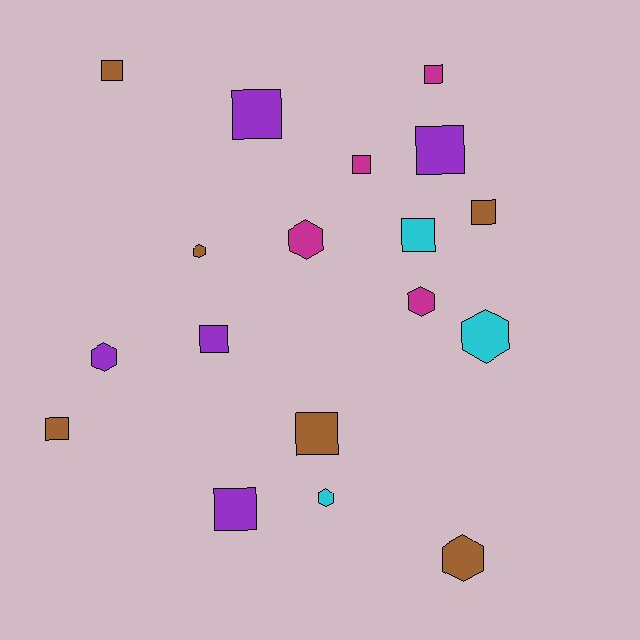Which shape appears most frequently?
Square, with 11 objects.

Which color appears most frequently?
Brown, with 6 objects.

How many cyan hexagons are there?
There are 2 cyan hexagons.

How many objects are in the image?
There are 18 objects.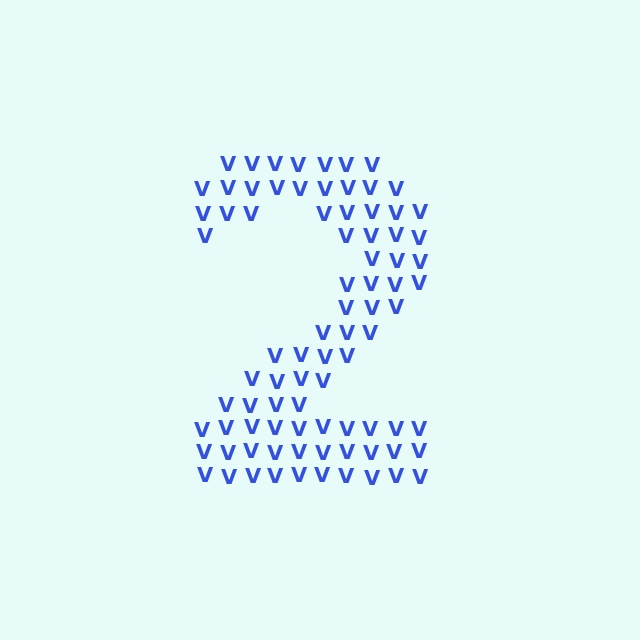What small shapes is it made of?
It is made of small letter V's.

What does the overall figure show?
The overall figure shows the digit 2.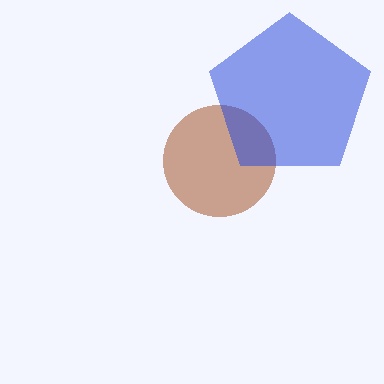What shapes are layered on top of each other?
The layered shapes are: a brown circle, a blue pentagon.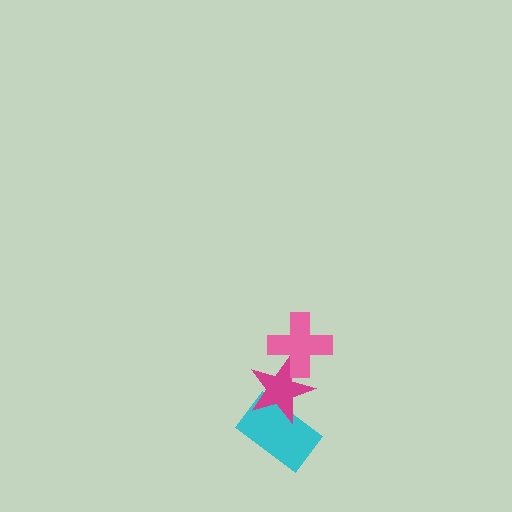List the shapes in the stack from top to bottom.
From top to bottom: the pink cross, the magenta star, the cyan rectangle.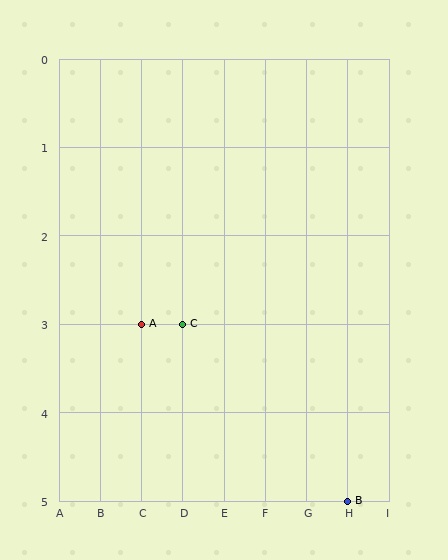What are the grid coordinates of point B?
Point B is at grid coordinates (H, 5).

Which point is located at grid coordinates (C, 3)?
Point A is at (C, 3).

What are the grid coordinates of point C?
Point C is at grid coordinates (D, 3).